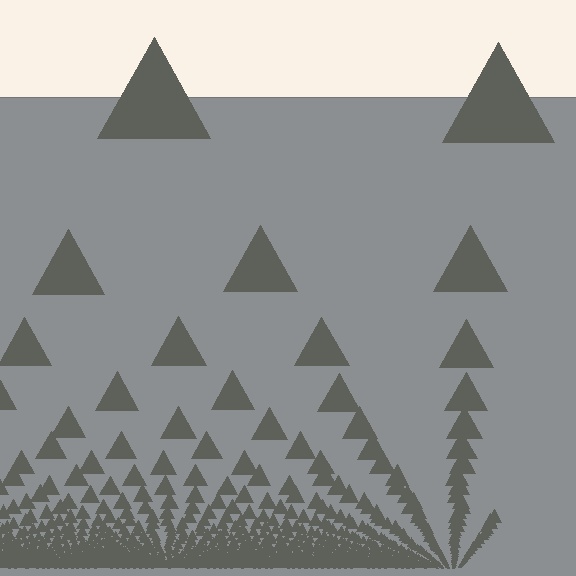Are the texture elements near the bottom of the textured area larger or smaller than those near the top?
Smaller. The gradient is inverted — elements near the bottom are smaller and denser.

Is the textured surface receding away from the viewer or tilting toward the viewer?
The surface appears to tilt toward the viewer. Texture elements get larger and sparser toward the top.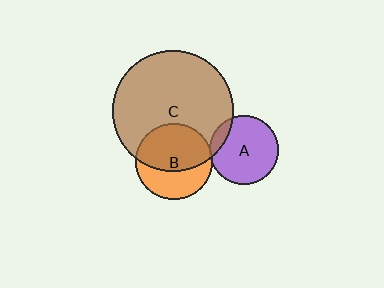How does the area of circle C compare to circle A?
Approximately 3.1 times.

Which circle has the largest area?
Circle C (brown).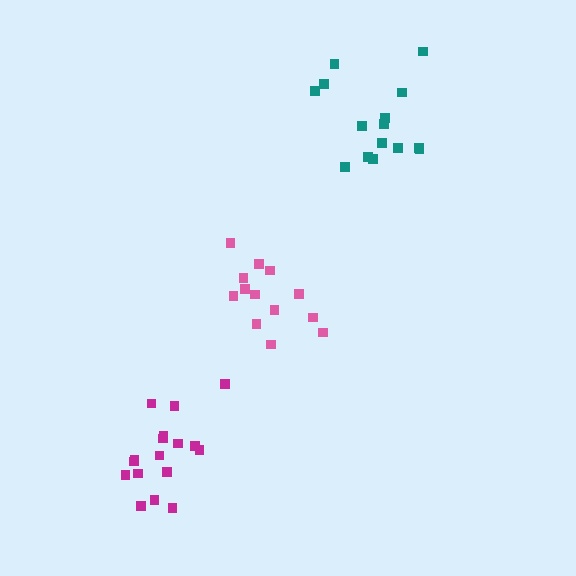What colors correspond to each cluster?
The clusters are colored: magenta, teal, pink.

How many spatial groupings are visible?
There are 3 spatial groupings.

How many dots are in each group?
Group 1: 17 dots, Group 2: 15 dots, Group 3: 13 dots (45 total).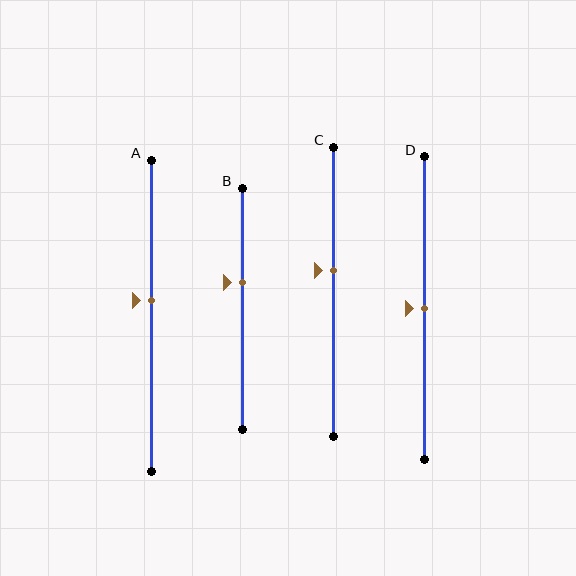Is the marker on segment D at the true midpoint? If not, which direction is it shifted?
Yes, the marker on segment D is at the true midpoint.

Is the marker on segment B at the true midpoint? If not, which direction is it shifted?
No, the marker on segment B is shifted upward by about 11% of the segment length.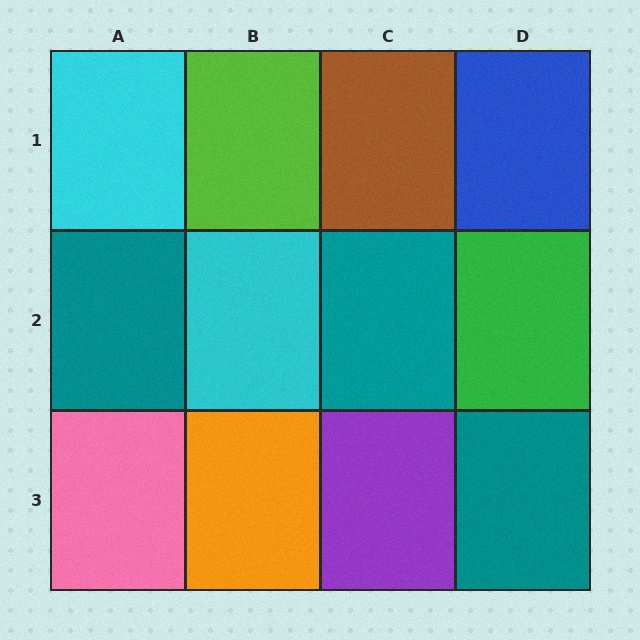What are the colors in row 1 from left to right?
Cyan, lime, brown, blue.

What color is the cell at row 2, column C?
Teal.